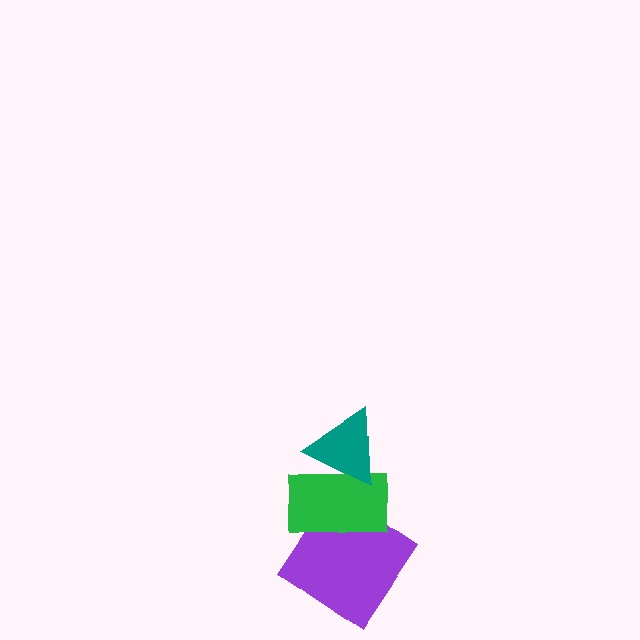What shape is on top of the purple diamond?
The green rectangle is on top of the purple diamond.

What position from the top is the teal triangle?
The teal triangle is 1st from the top.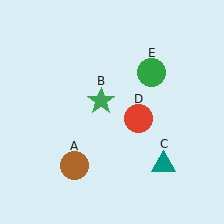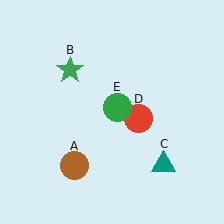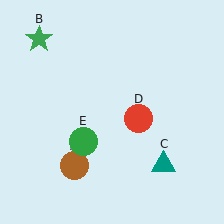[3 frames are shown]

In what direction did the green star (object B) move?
The green star (object B) moved up and to the left.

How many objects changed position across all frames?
2 objects changed position: green star (object B), green circle (object E).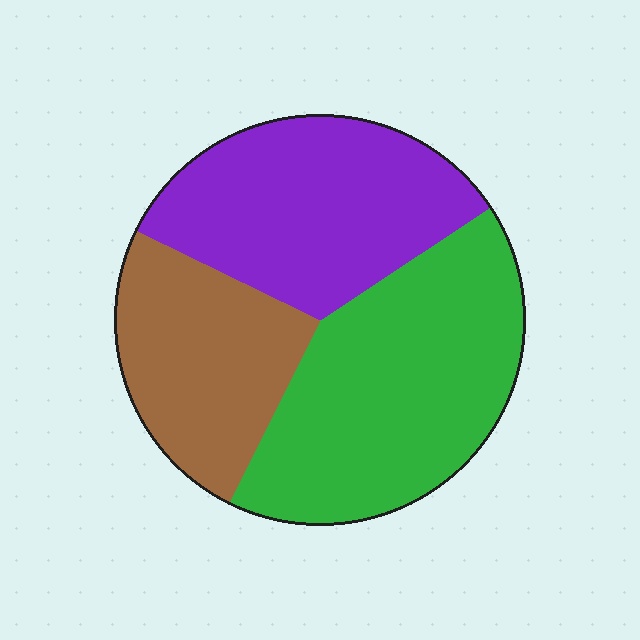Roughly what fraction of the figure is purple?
Purple covers about 35% of the figure.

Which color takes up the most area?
Green, at roughly 40%.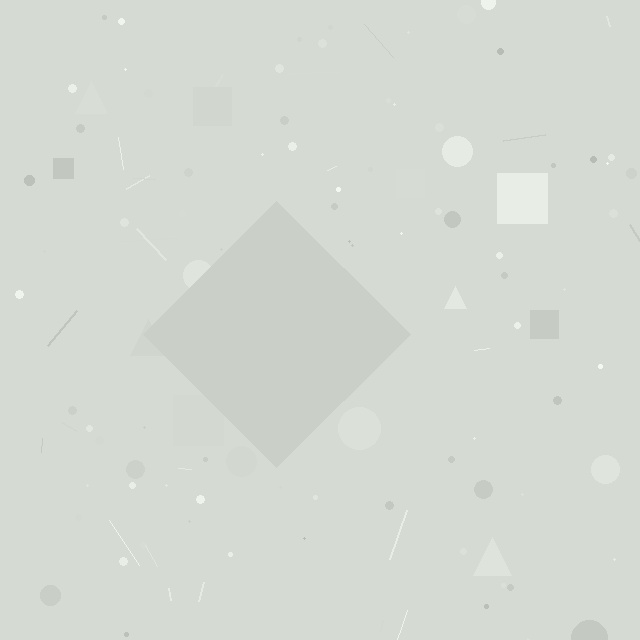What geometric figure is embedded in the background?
A diamond is embedded in the background.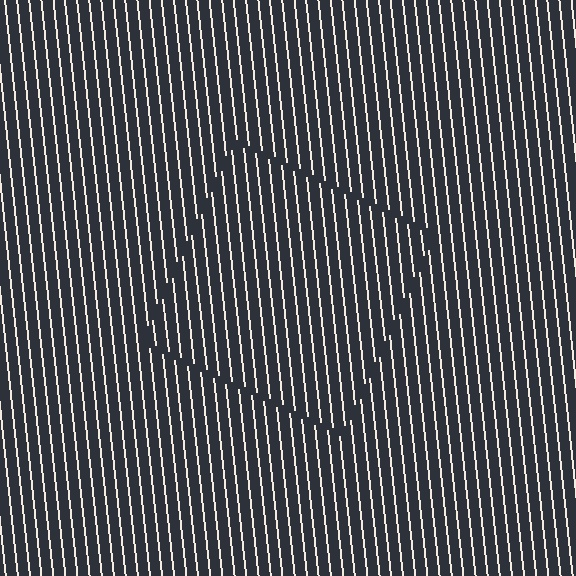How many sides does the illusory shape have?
4 sides — the line-ends trace a square.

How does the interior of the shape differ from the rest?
The interior of the shape contains the same grating, shifted by half a period — the contour is defined by the phase discontinuity where line-ends from the inner and outer gratings abut.